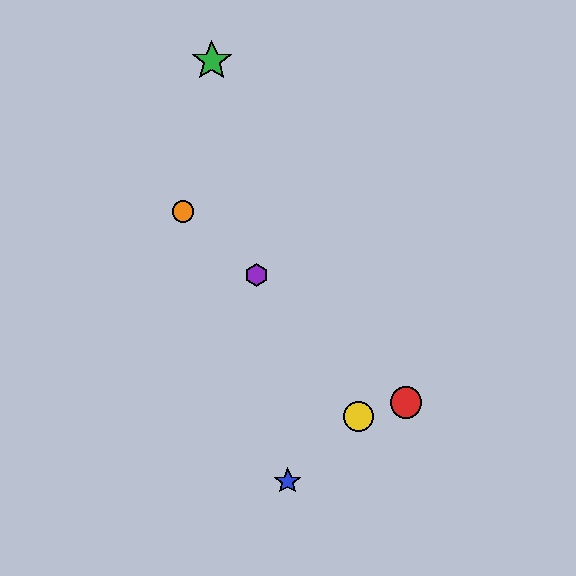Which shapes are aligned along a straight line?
The red circle, the purple hexagon, the orange circle are aligned along a straight line.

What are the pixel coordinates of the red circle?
The red circle is at (406, 402).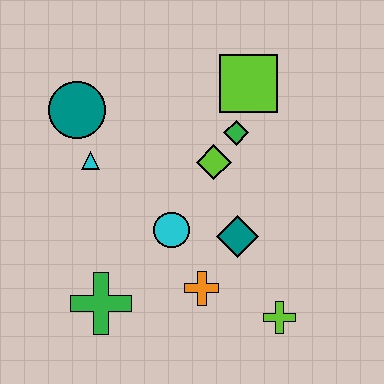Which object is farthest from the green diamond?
The green cross is farthest from the green diamond.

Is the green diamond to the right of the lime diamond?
Yes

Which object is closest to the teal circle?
The cyan triangle is closest to the teal circle.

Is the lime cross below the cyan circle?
Yes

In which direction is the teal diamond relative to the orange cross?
The teal diamond is above the orange cross.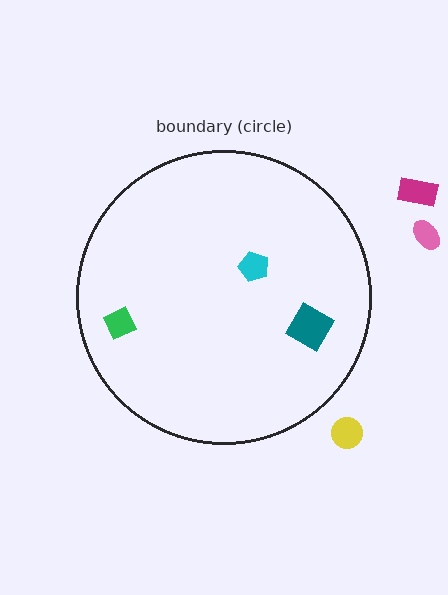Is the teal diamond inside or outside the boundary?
Inside.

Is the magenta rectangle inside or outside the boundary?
Outside.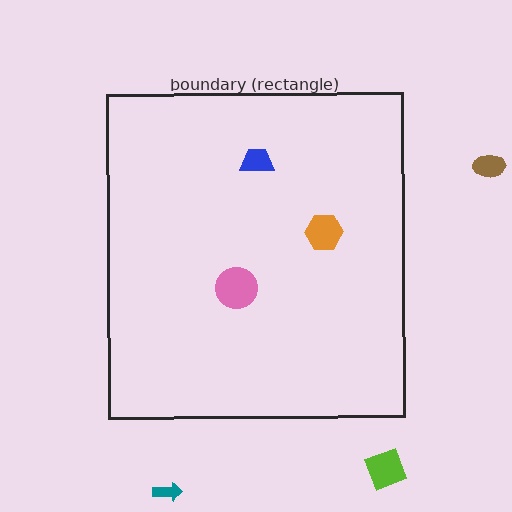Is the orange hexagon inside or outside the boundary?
Inside.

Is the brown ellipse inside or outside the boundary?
Outside.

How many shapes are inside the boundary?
3 inside, 3 outside.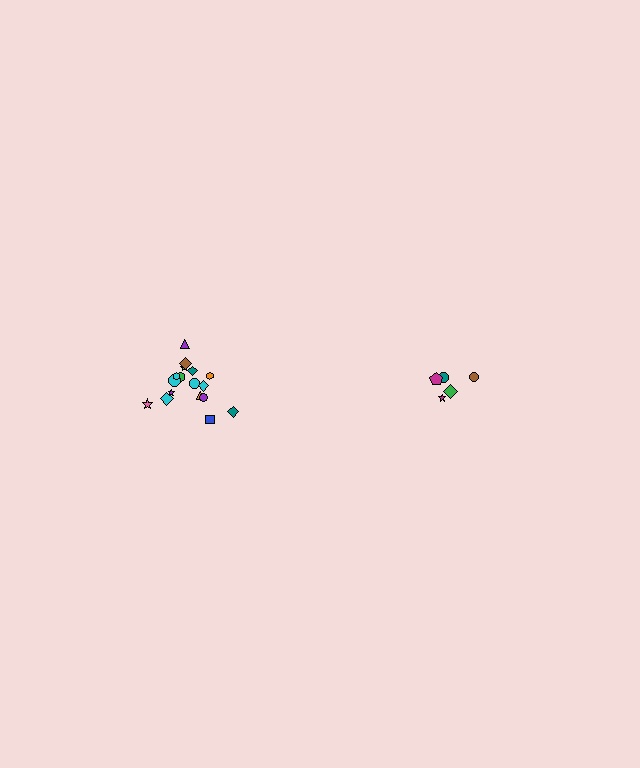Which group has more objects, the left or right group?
The left group.